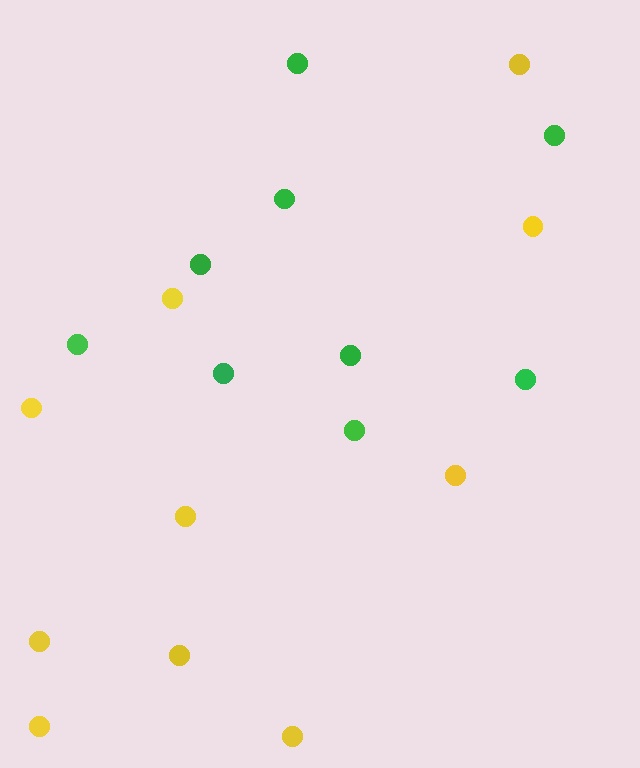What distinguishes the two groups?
There are 2 groups: one group of green circles (9) and one group of yellow circles (10).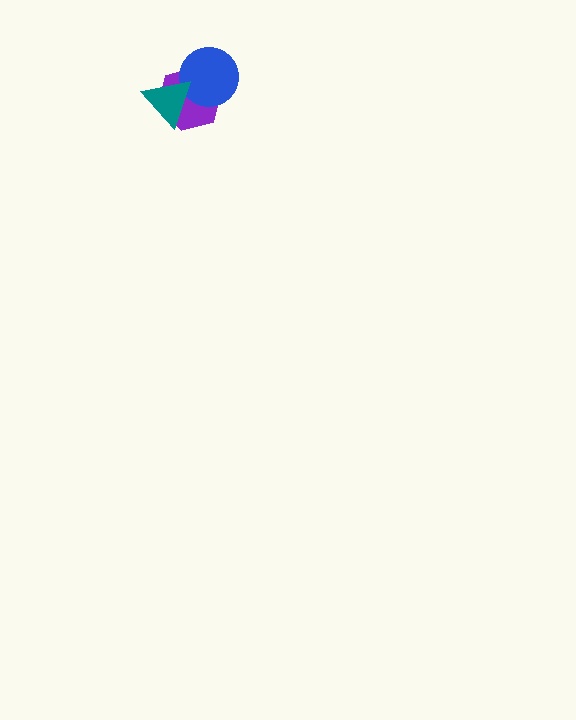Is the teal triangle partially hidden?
No, no other shape covers it.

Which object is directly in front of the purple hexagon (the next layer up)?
The blue circle is directly in front of the purple hexagon.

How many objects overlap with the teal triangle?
2 objects overlap with the teal triangle.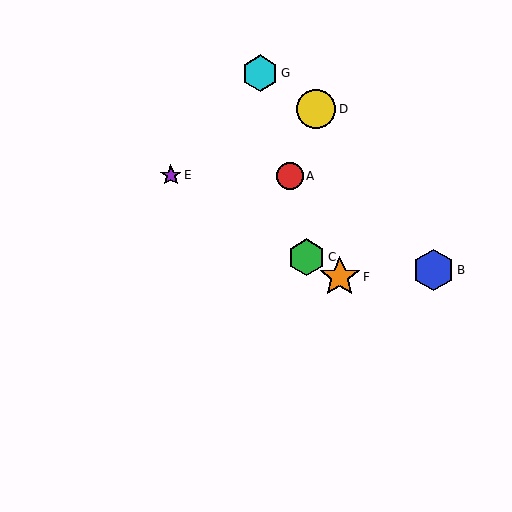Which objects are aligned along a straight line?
Objects C, E, F are aligned along a straight line.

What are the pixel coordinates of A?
Object A is at (290, 176).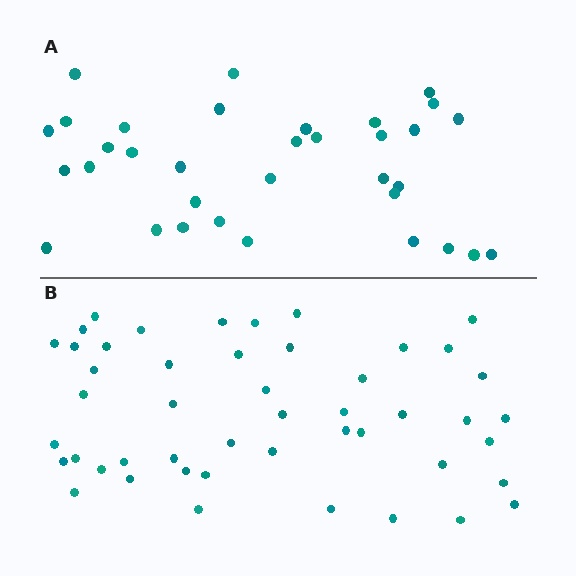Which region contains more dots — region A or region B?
Region B (the bottom region) has more dots.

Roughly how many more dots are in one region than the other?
Region B has approximately 15 more dots than region A.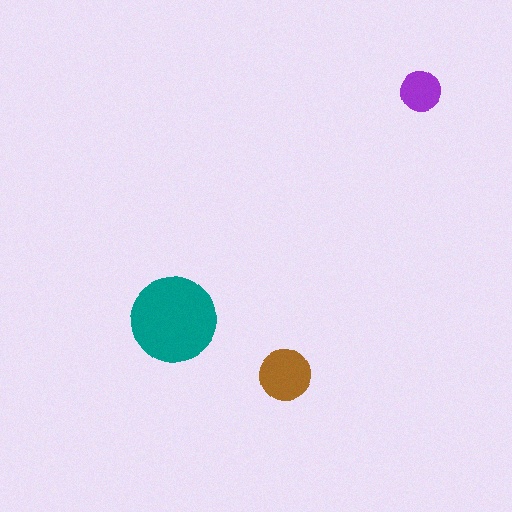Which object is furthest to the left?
The teal circle is leftmost.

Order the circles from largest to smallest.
the teal one, the brown one, the purple one.